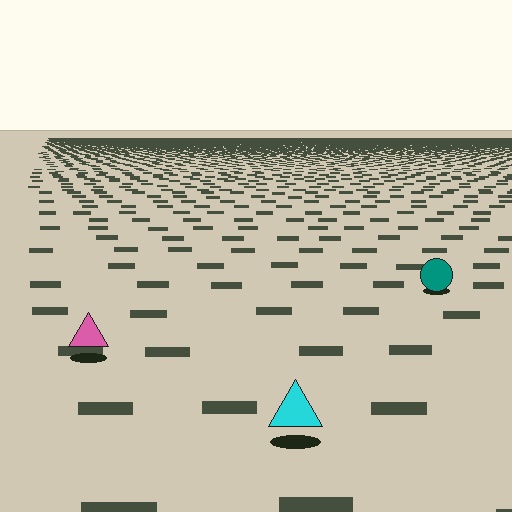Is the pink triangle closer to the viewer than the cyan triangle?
No. The cyan triangle is closer — you can tell from the texture gradient: the ground texture is coarser near it.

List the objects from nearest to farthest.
From nearest to farthest: the cyan triangle, the pink triangle, the teal circle.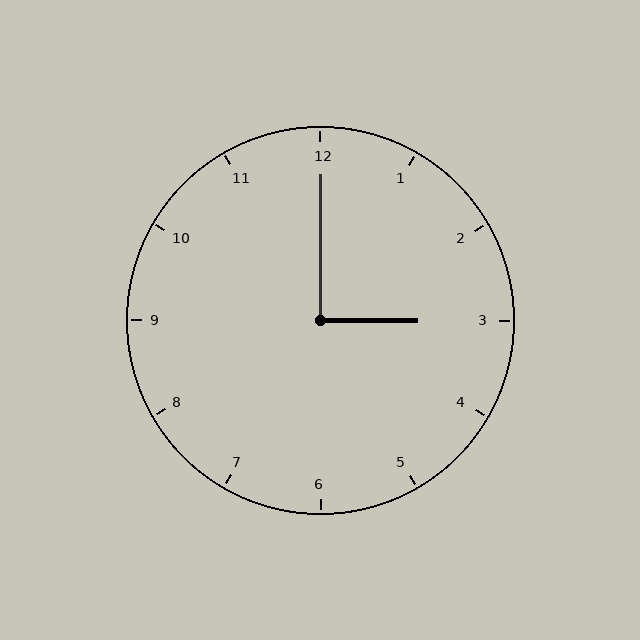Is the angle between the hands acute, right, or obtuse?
It is right.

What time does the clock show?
3:00.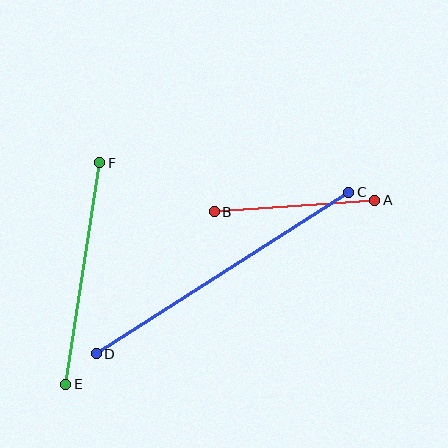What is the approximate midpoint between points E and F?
The midpoint is at approximately (83, 273) pixels.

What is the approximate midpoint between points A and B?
The midpoint is at approximately (294, 206) pixels.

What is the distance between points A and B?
The distance is approximately 161 pixels.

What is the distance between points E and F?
The distance is approximately 224 pixels.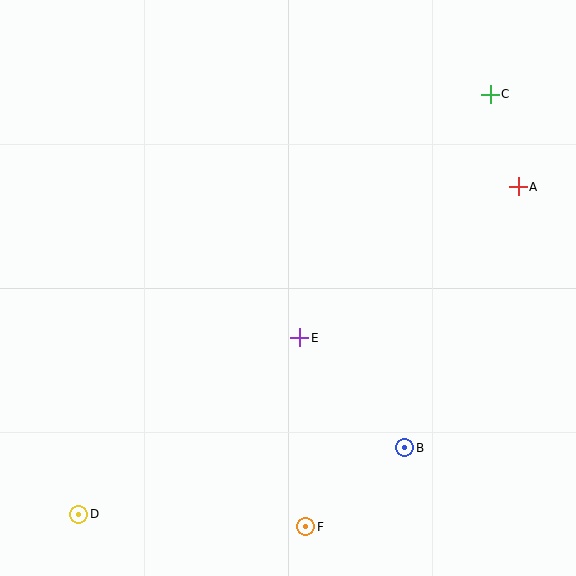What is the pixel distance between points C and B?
The distance between C and B is 364 pixels.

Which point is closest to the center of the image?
Point E at (300, 338) is closest to the center.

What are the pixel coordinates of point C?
Point C is at (490, 94).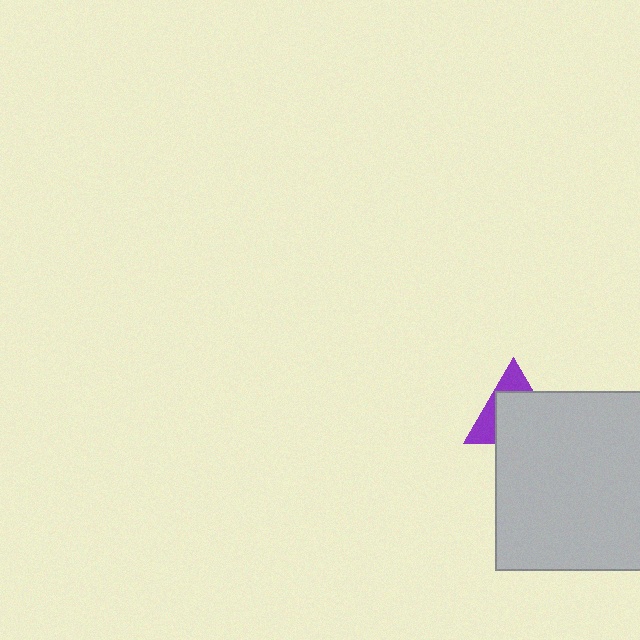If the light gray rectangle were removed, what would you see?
You would see the complete purple triangle.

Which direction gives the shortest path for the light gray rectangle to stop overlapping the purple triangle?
Moving down gives the shortest separation.